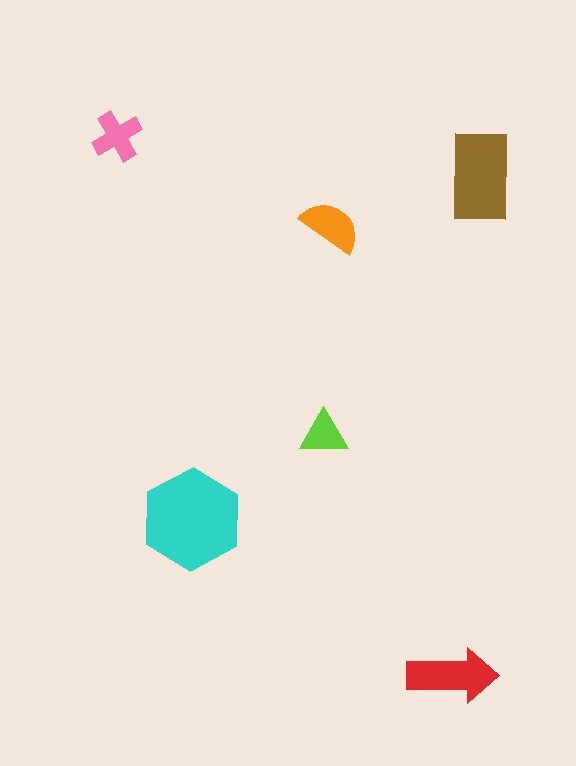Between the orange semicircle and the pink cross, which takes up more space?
The orange semicircle.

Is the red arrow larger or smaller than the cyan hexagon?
Smaller.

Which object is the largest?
The cyan hexagon.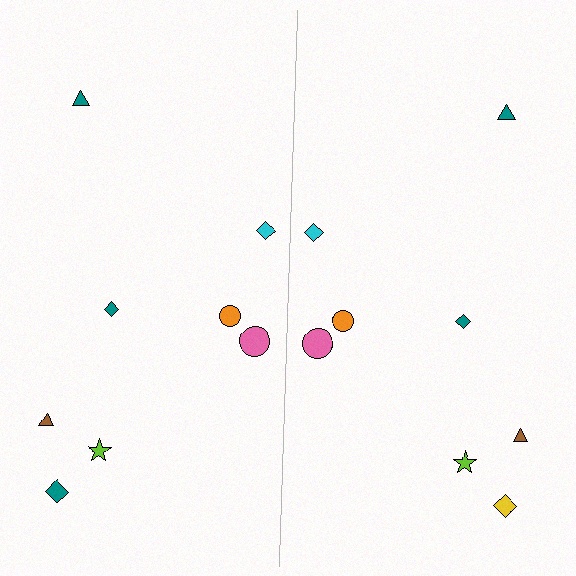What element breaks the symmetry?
The yellow diamond on the right side breaks the symmetry — its mirror counterpart is teal.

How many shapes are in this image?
There are 16 shapes in this image.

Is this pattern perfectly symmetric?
No, the pattern is not perfectly symmetric. The yellow diamond on the right side breaks the symmetry — its mirror counterpart is teal.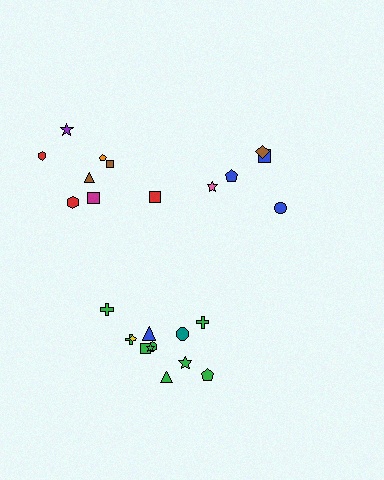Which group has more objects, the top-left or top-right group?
The top-left group.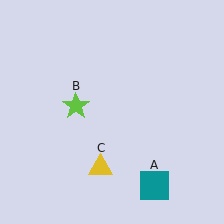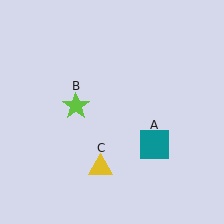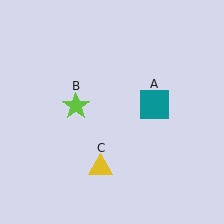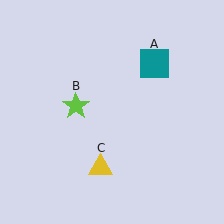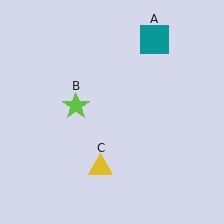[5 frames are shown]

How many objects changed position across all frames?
1 object changed position: teal square (object A).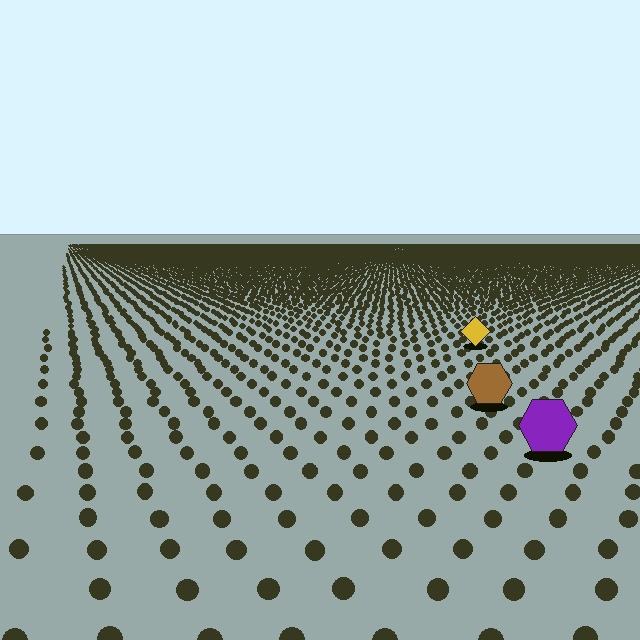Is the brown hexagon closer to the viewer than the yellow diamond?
Yes. The brown hexagon is closer — you can tell from the texture gradient: the ground texture is coarser near it.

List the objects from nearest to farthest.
From nearest to farthest: the purple hexagon, the brown hexagon, the yellow diamond.